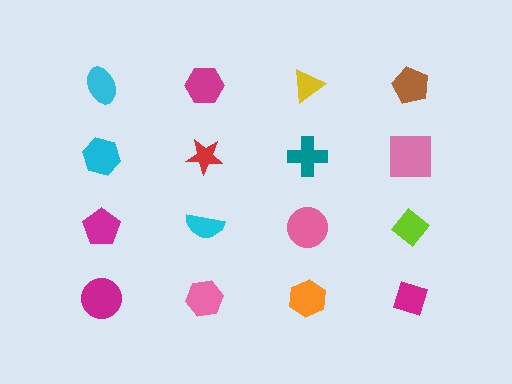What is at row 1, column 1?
A cyan ellipse.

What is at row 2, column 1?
A cyan hexagon.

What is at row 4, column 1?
A magenta circle.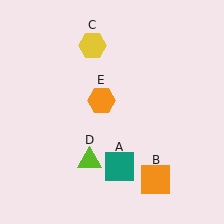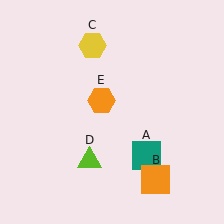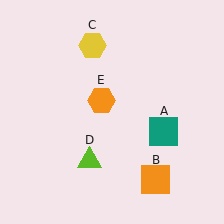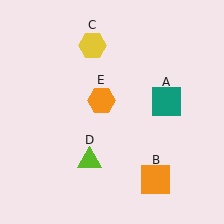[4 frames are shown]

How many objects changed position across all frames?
1 object changed position: teal square (object A).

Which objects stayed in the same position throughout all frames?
Orange square (object B) and yellow hexagon (object C) and lime triangle (object D) and orange hexagon (object E) remained stationary.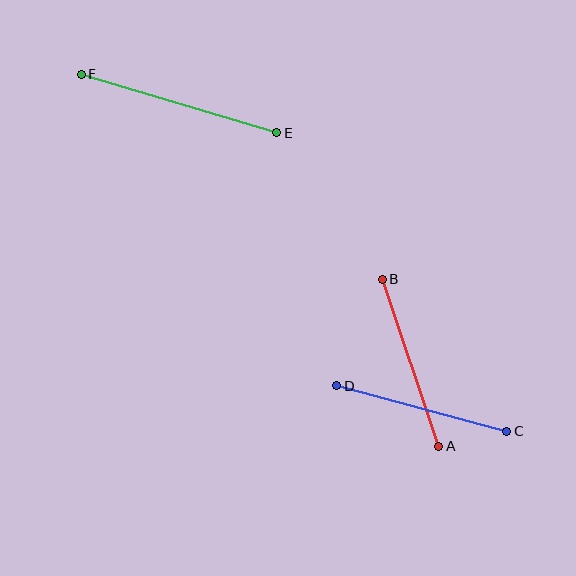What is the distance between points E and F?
The distance is approximately 204 pixels.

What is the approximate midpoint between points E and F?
The midpoint is at approximately (179, 104) pixels.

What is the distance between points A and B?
The distance is approximately 176 pixels.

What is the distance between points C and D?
The distance is approximately 176 pixels.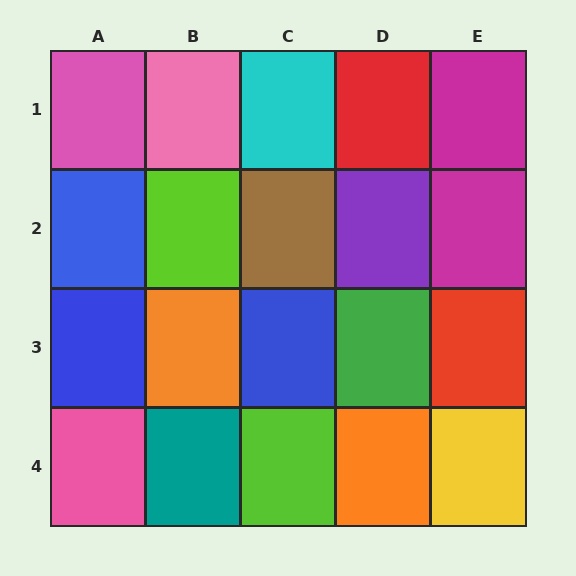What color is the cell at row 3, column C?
Blue.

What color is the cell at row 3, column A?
Blue.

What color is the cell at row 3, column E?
Red.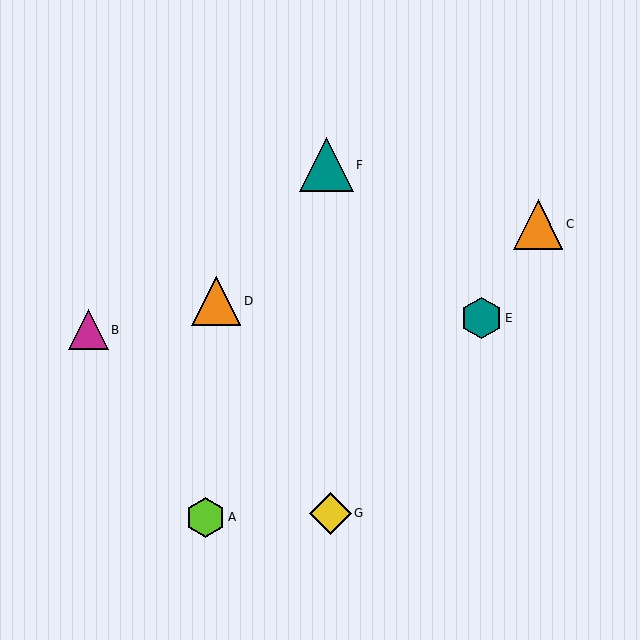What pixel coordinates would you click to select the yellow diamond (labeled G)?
Click at (330, 513) to select the yellow diamond G.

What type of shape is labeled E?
Shape E is a teal hexagon.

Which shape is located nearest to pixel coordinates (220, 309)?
The orange triangle (labeled D) at (216, 301) is nearest to that location.